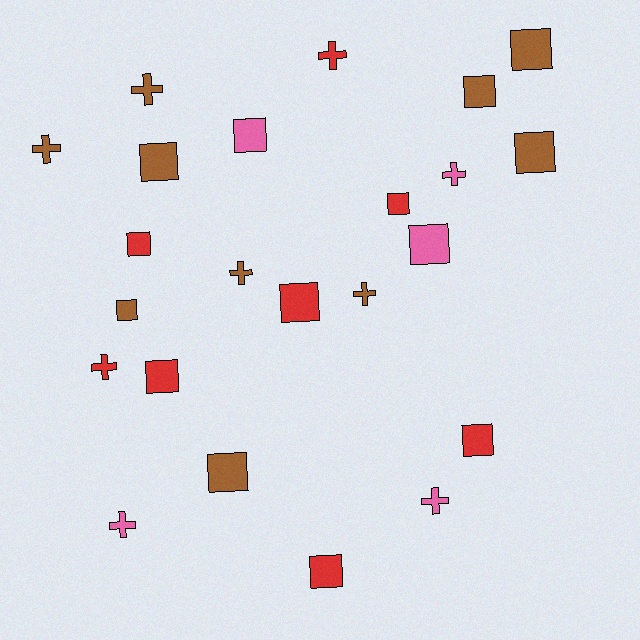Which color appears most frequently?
Brown, with 10 objects.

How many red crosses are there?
There are 2 red crosses.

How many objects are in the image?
There are 23 objects.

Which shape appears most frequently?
Square, with 14 objects.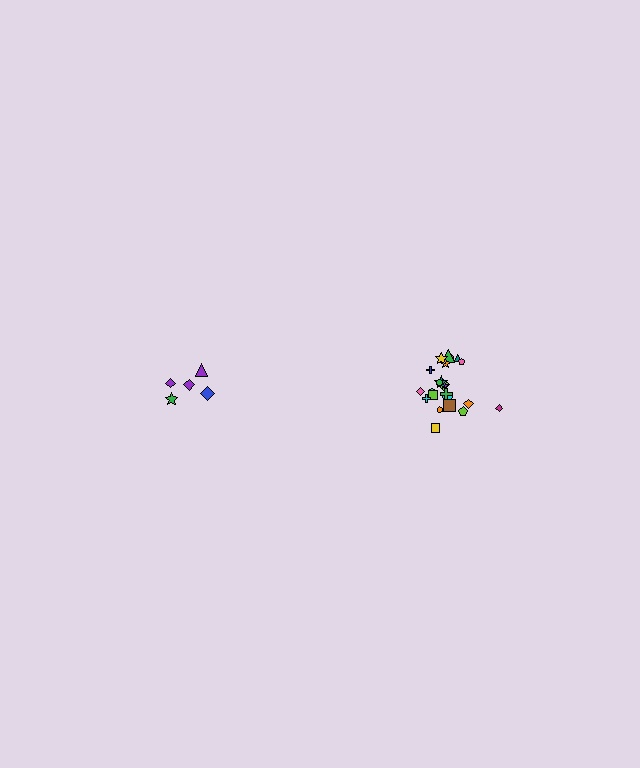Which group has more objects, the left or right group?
The right group.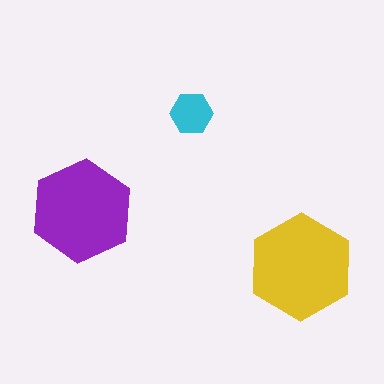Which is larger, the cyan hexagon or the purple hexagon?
The purple one.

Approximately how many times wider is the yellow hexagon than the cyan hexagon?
About 2.5 times wider.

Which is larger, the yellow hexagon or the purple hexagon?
The yellow one.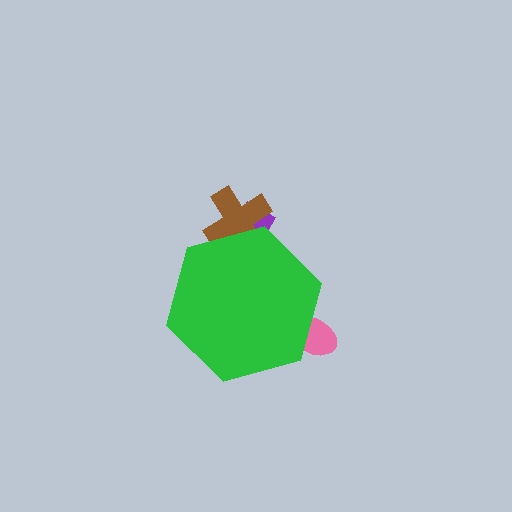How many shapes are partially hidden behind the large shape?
3 shapes are partially hidden.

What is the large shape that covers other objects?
A green hexagon.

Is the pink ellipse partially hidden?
Yes, the pink ellipse is partially hidden behind the green hexagon.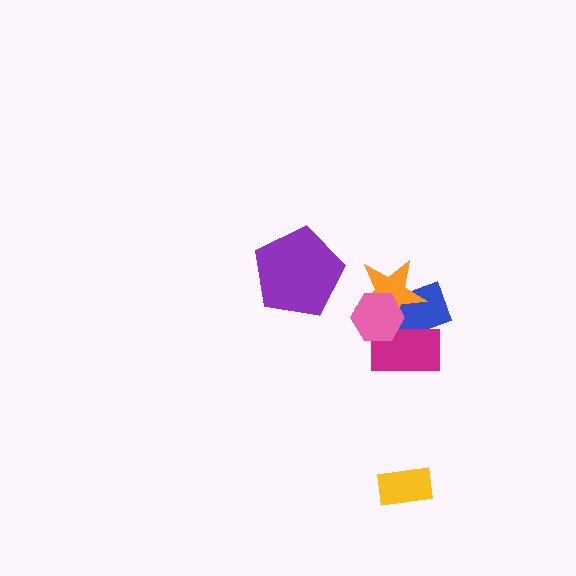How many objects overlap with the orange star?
3 objects overlap with the orange star.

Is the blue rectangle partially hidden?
Yes, it is partially covered by another shape.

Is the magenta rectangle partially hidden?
Yes, it is partially covered by another shape.